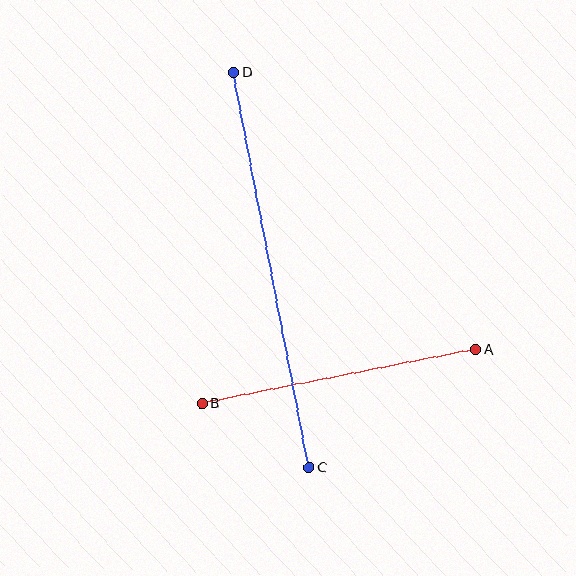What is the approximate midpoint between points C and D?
The midpoint is at approximately (271, 270) pixels.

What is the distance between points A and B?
The distance is approximately 279 pixels.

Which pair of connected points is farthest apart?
Points C and D are farthest apart.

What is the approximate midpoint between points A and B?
The midpoint is at approximately (339, 376) pixels.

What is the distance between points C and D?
The distance is approximately 402 pixels.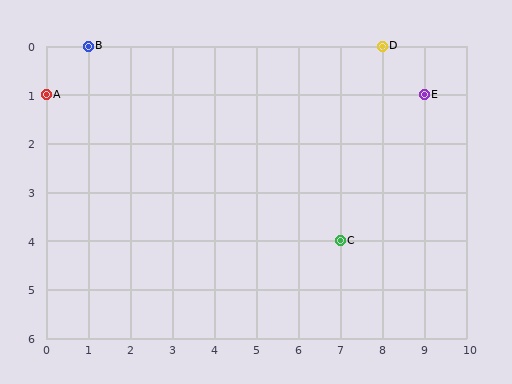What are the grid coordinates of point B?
Point B is at grid coordinates (1, 0).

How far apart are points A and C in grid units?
Points A and C are 7 columns and 3 rows apart (about 7.6 grid units diagonally).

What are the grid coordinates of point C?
Point C is at grid coordinates (7, 4).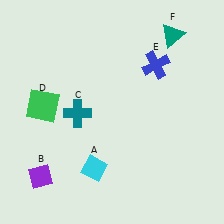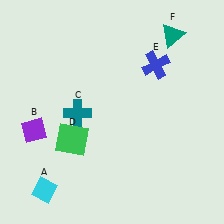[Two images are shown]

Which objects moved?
The objects that moved are: the cyan diamond (A), the purple diamond (B), the green square (D).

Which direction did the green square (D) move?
The green square (D) moved down.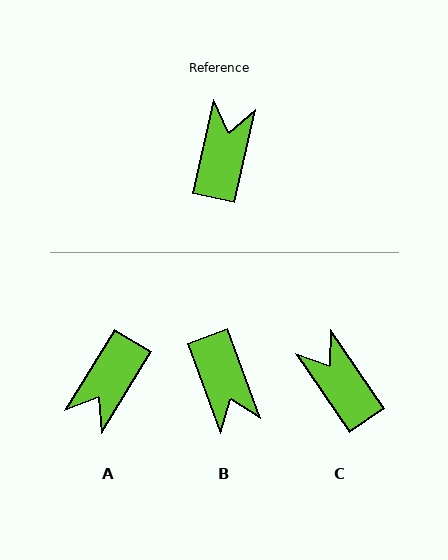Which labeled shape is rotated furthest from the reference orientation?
A, about 161 degrees away.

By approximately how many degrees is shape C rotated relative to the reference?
Approximately 47 degrees counter-clockwise.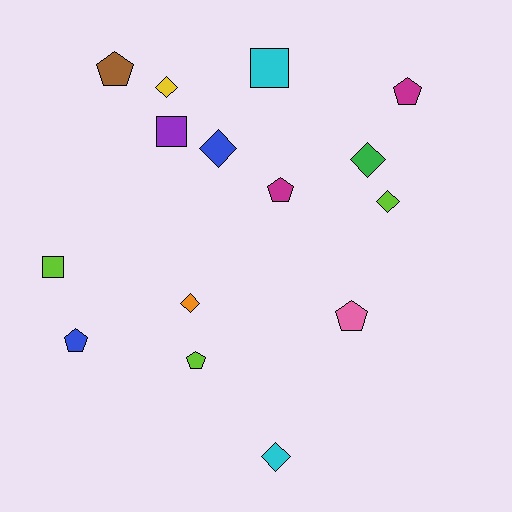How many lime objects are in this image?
There are 3 lime objects.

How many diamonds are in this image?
There are 6 diamonds.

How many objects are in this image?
There are 15 objects.